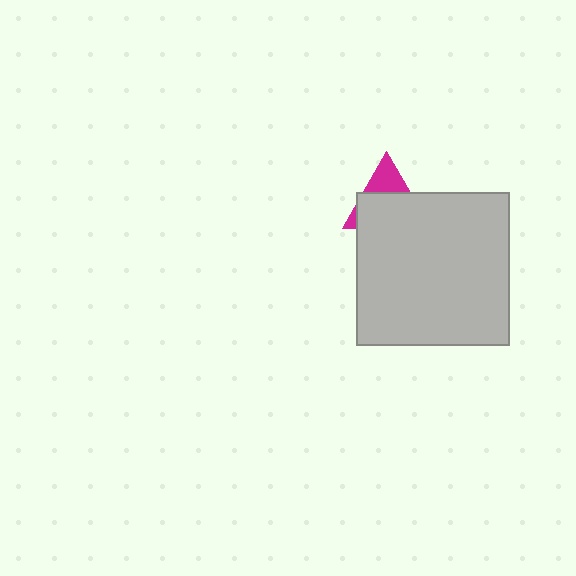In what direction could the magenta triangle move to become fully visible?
The magenta triangle could move up. That would shift it out from behind the light gray square entirely.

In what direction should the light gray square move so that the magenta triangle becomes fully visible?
The light gray square should move down. That is the shortest direction to clear the overlap and leave the magenta triangle fully visible.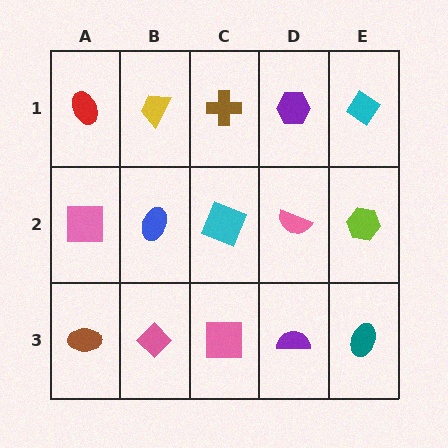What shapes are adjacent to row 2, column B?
A yellow trapezoid (row 1, column B), a pink diamond (row 3, column B), a pink square (row 2, column A), a cyan square (row 2, column C).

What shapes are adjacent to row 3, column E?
A lime hexagon (row 2, column E), a purple semicircle (row 3, column D).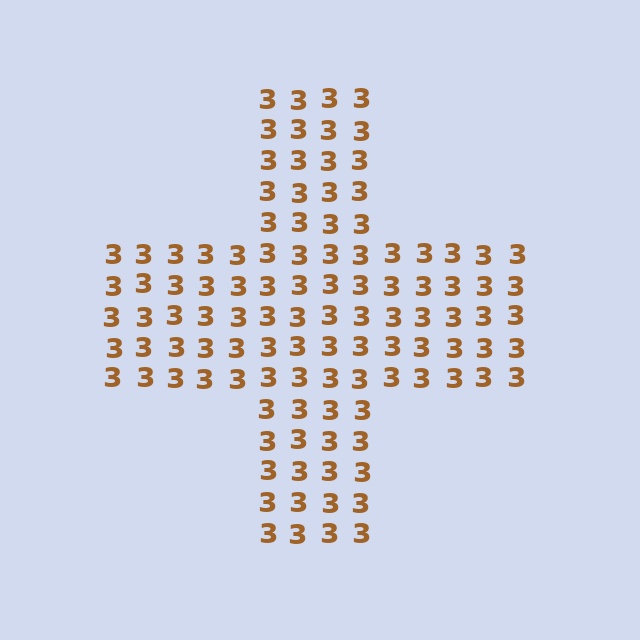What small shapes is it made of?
It is made of small digit 3's.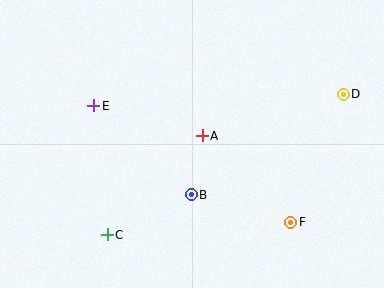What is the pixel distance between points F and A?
The distance between F and A is 124 pixels.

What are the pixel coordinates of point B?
Point B is at (191, 195).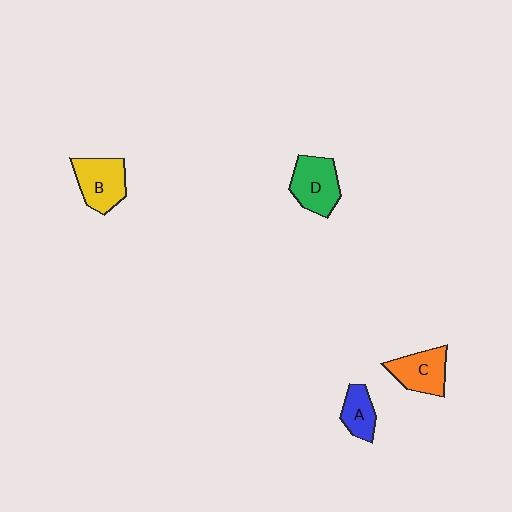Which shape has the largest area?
Shape D (green).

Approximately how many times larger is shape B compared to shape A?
Approximately 1.6 times.